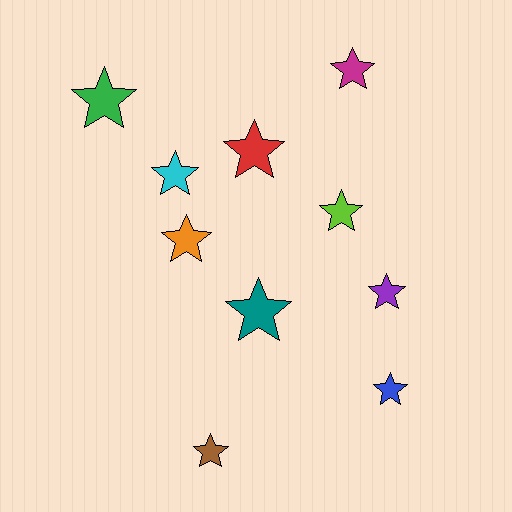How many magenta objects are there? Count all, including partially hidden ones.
There is 1 magenta object.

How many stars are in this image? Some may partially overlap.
There are 10 stars.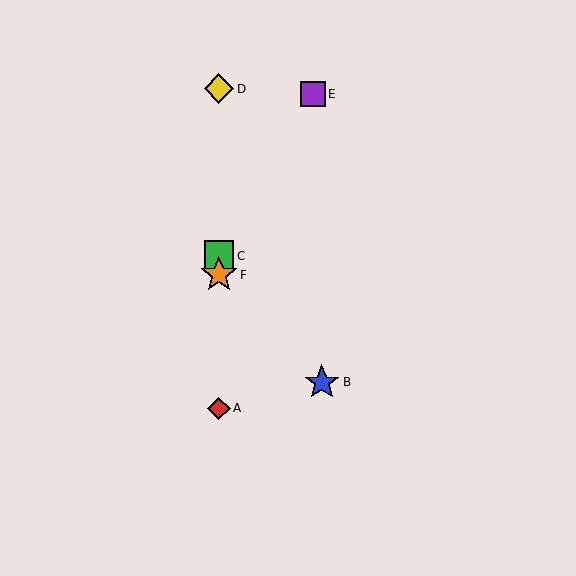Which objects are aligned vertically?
Objects A, C, D, F are aligned vertically.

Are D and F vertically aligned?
Yes, both are at x≈219.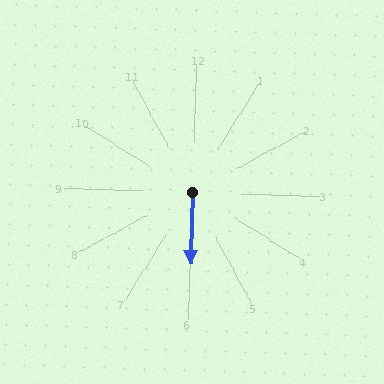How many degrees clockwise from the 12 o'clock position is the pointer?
Approximately 179 degrees.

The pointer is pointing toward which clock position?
Roughly 6 o'clock.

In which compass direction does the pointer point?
South.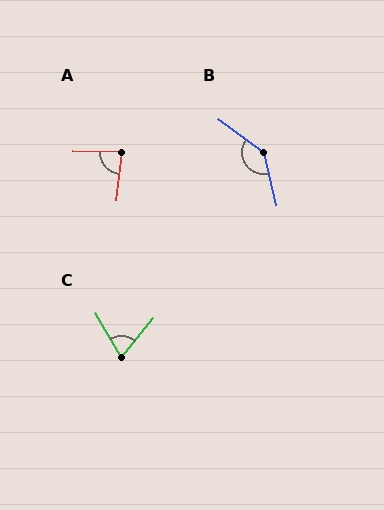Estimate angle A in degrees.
Approximately 84 degrees.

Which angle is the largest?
B, at approximately 140 degrees.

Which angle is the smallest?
C, at approximately 69 degrees.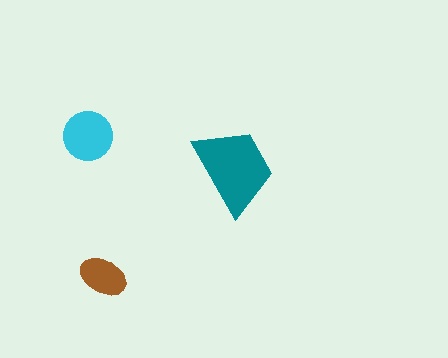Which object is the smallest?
The brown ellipse.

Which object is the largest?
The teal trapezoid.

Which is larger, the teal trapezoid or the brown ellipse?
The teal trapezoid.